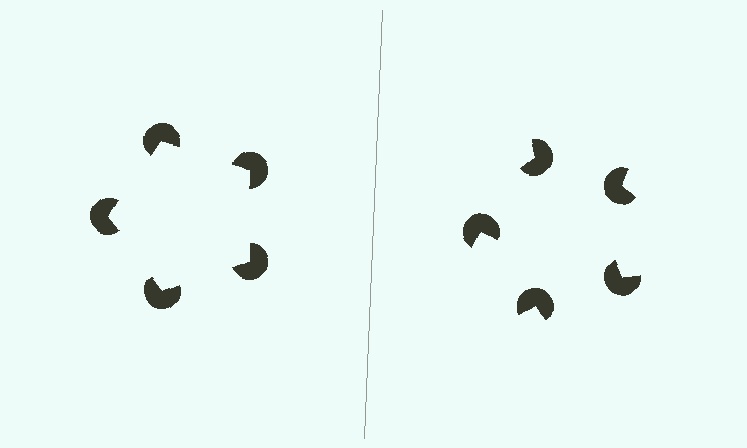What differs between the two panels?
The pac-man discs are positioned identically on both sides; only the wedge orientations differ. On the left they align to a pentagon; on the right they are misaligned.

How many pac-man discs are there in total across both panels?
10 — 5 on each side.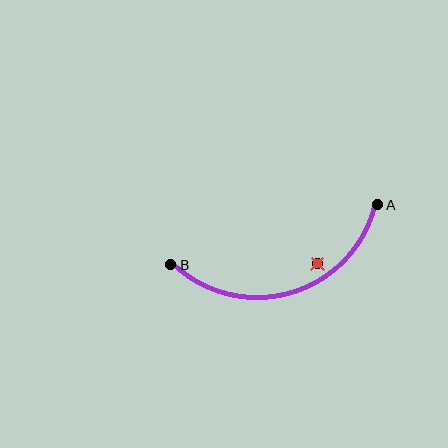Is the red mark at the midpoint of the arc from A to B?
No — the red mark does not lie on the arc at all. It sits slightly inside the curve.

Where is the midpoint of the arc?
The arc midpoint is the point on the curve farthest from the straight line joining A and B. It sits below that line.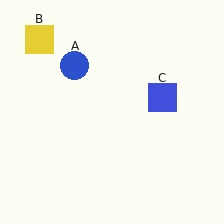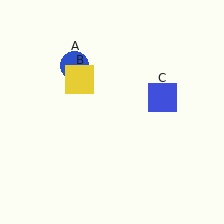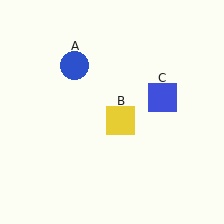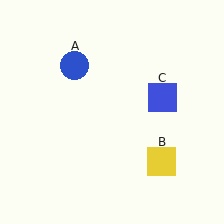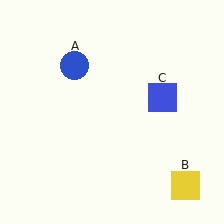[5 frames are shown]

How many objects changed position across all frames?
1 object changed position: yellow square (object B).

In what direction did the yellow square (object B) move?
The yellow square (object B) moved down and to the right.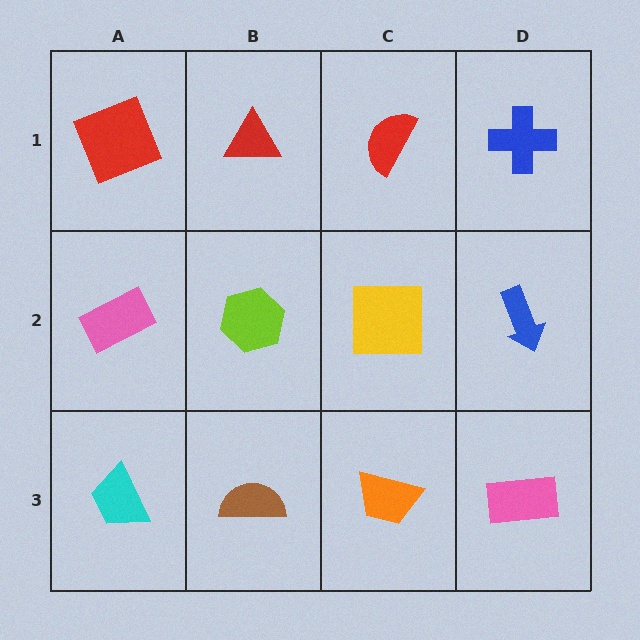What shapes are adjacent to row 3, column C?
A yellow square (row 2, column C), a brown semicircle (row 3, column B), a pink rectangle (row 3, column D).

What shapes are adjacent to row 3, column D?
A blue arrow (row 2, column D), an orange trapezoid (row 3, column C).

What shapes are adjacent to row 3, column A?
A pink rectangle (row 2, column A), a brown semicircle (row 3, column B).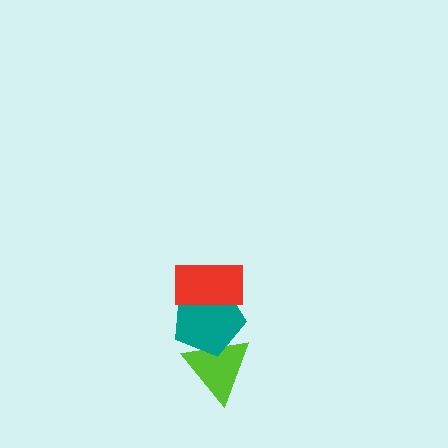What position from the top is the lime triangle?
The lime triangle is 3rd from the top.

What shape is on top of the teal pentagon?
The red rectangle is on top of the teal pentagon.